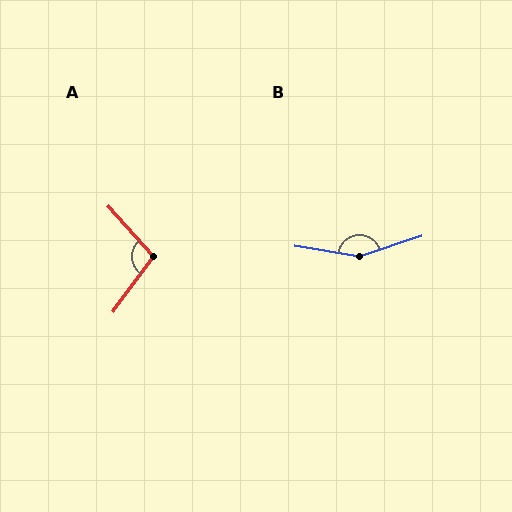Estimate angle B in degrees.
Approximately 152 degrees.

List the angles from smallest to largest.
A (102°), B (152°).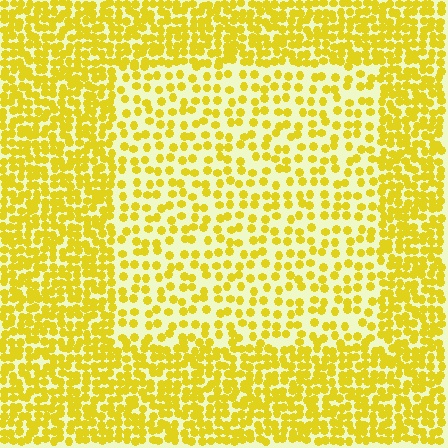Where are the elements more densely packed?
The elements are more densely packed outside the rectangle boundary.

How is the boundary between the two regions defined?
The boundary is defined by a change in element density (approximately 2.1x ratio). All elements are the same color, size, and shape.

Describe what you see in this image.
The image contains small yellow elements arranged at two different densities. A rectangle-shaped region is visible where the elements are less densely packed than the surrounding area.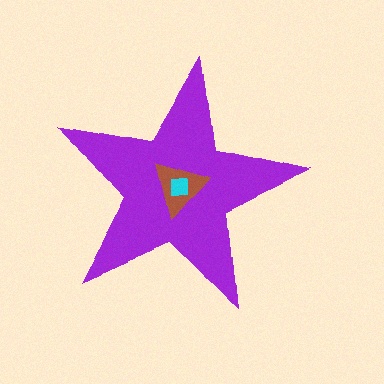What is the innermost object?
The cyan square.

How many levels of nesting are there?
3.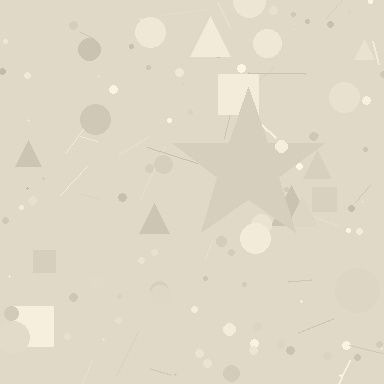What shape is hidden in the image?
A star is hidden in the image.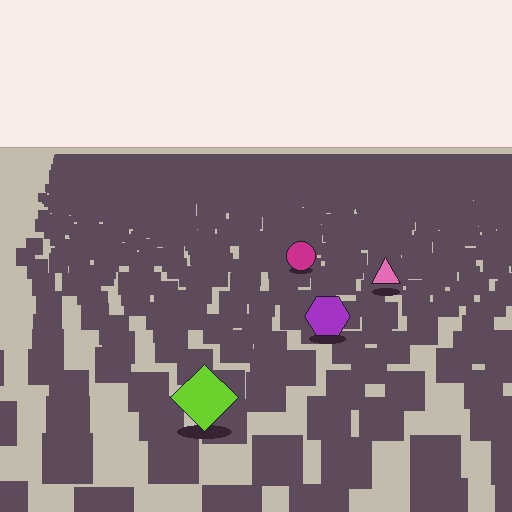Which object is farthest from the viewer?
The magenta circle is farthest from the viewer. It appears smaller and the ground texture around it is denser.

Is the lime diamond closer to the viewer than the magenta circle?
Yes. The lime diamond is closer — you can tell from the texture gradient: the ground texture is coarser near it.